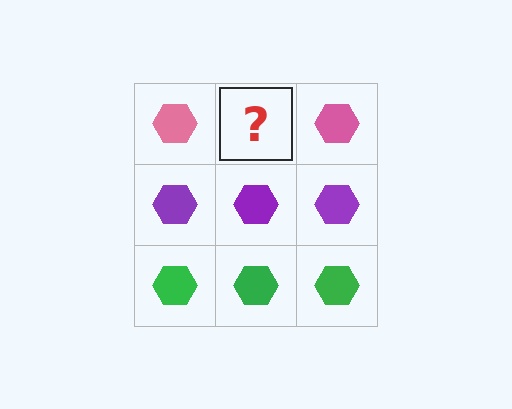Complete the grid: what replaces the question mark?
The question mark should be replaced with a pink hexagon.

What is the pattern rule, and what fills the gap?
The rule is that each row has a consistent color. The gap should be filled with a pink hexagon.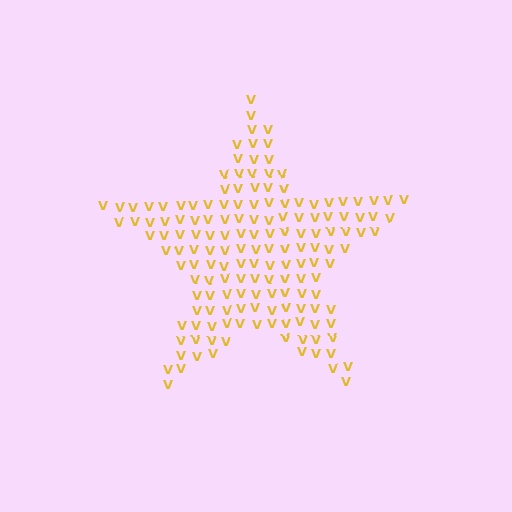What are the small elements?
The small elements are letter V's.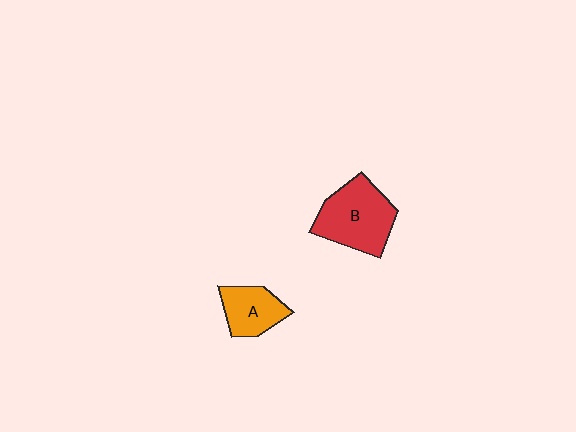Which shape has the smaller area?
Shape A (orange).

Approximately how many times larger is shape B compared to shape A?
Approximately 1.6 times.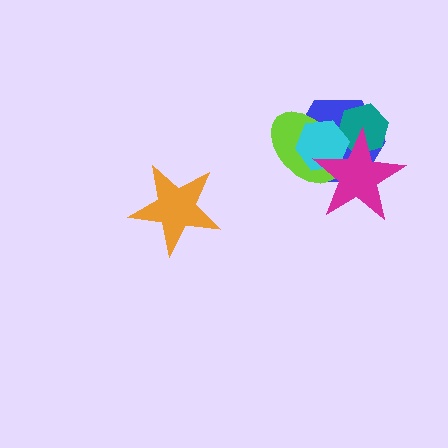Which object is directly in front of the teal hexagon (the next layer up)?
The lime ellipse is directly in front of the teal hexagon.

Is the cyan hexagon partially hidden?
Yes, it is partially covered by another shape.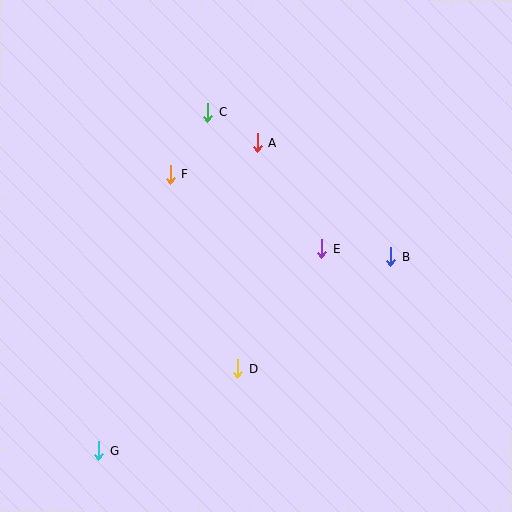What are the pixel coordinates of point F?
Point F is at (170, 174).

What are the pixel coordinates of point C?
Point C is at (208, 112).